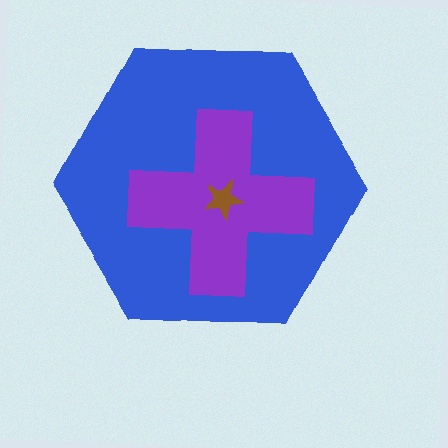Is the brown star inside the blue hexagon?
Yes.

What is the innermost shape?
The brown star.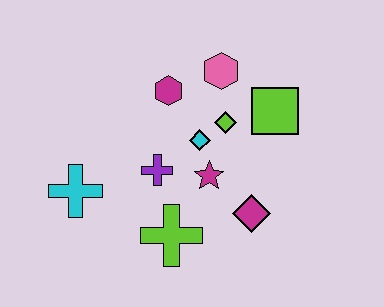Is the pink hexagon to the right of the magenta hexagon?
Yes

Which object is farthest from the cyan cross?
The lime square is farthest from the cyan cross.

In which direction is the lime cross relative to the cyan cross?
The lime cross is to the right of the cyan cross.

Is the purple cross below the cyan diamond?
Yes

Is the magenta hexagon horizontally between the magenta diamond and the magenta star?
No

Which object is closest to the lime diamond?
The cyan diamond is closest to the lime diamond.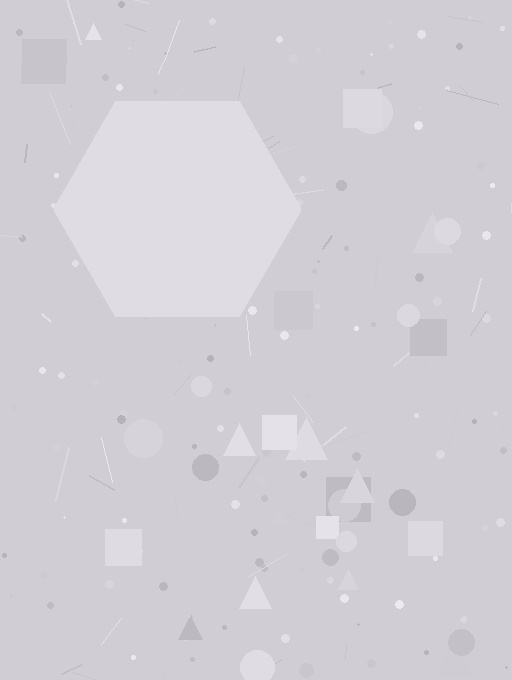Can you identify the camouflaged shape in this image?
The camouflaged shape is a hexagon.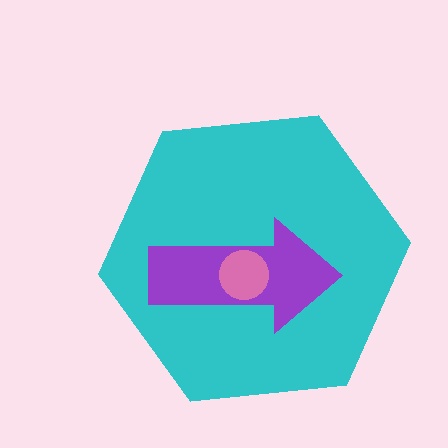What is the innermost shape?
The pink circle.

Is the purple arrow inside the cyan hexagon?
Yes.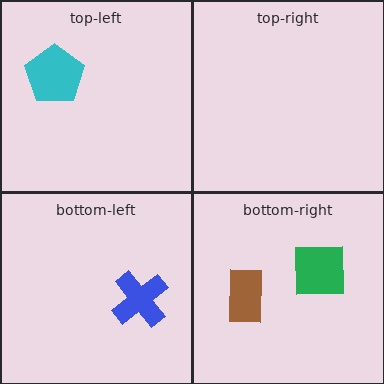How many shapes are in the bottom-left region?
1.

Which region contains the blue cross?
The bottom-left region.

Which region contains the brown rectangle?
The bottom-right region.